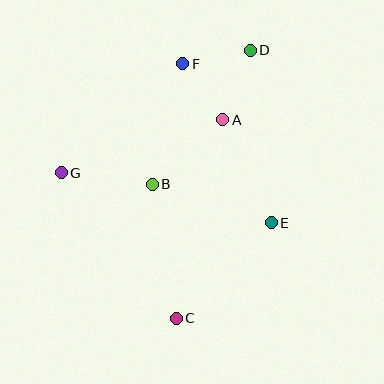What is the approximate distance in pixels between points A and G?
The distance between A and G is approximately 170 pixels.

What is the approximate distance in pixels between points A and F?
The distance between A and F is approximately 69 pixels.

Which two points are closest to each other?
Points D and F are closest to each other.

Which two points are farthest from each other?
Points C and D are farthest from each other.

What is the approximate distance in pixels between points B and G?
The distance between B and G is approximately 92 pixels.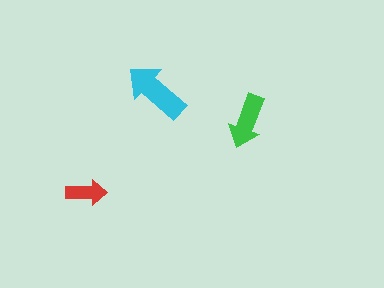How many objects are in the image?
There are 3 objects in the image.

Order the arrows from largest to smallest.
the cyan one, the green one, the red one.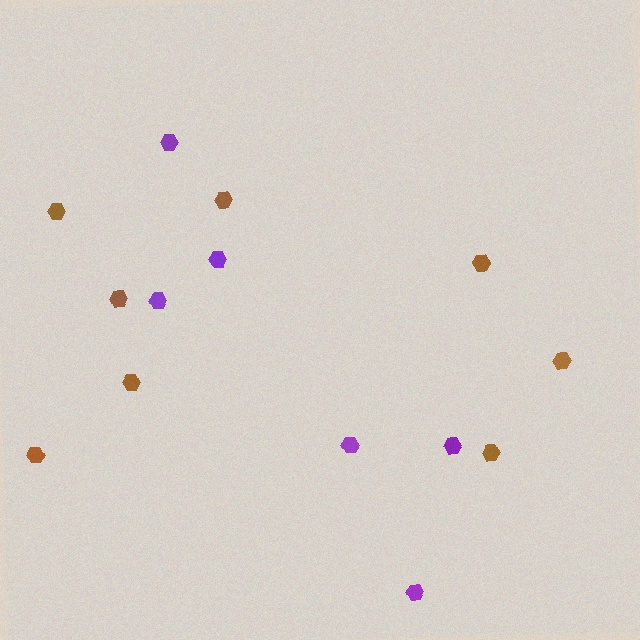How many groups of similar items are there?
There are 2 groups: one group of purple hexagons (6) and one group of brown hexagons (8).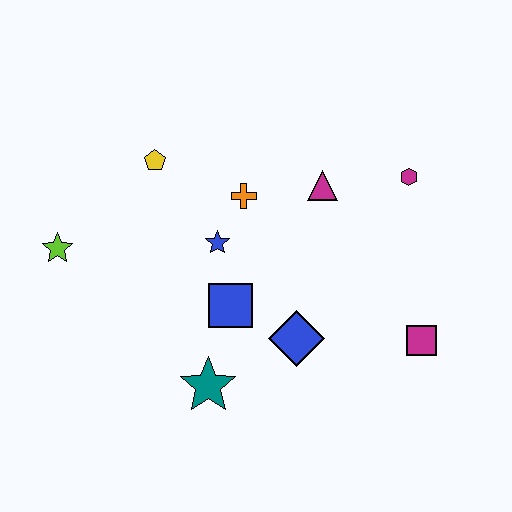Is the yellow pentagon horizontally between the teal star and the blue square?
No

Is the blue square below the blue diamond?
No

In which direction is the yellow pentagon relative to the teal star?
The yellow pentagon is above the teal star.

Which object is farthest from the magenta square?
The lime star is farthest from the magenta square.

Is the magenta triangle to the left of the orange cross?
No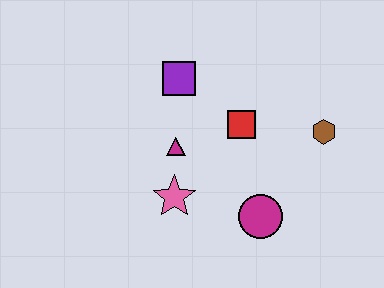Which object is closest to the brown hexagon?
The red square is closest to the brown hexagon.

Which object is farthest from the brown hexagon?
The pink star is farthest from the brown hexagon.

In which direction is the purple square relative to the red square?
The purple square is to the left of the red square.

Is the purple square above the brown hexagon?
Yes